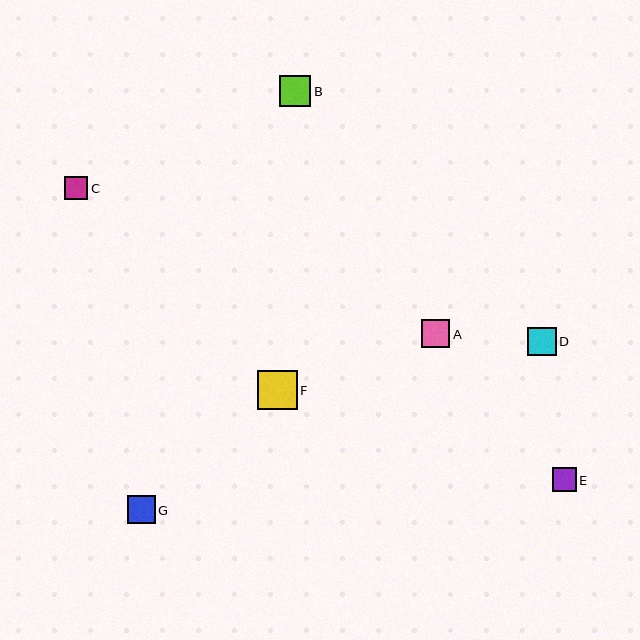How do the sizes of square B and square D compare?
Square B and square D are approximately the same size.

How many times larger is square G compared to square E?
Square G is approximately 1.2 times the size of square E.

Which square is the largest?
Square F is the largest with a size of approximately 39 pixels.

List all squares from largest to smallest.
From largest to smallest: F, B, D, A, G, E, C.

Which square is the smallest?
Square C is the smallest with a size of approximately 23 pixels.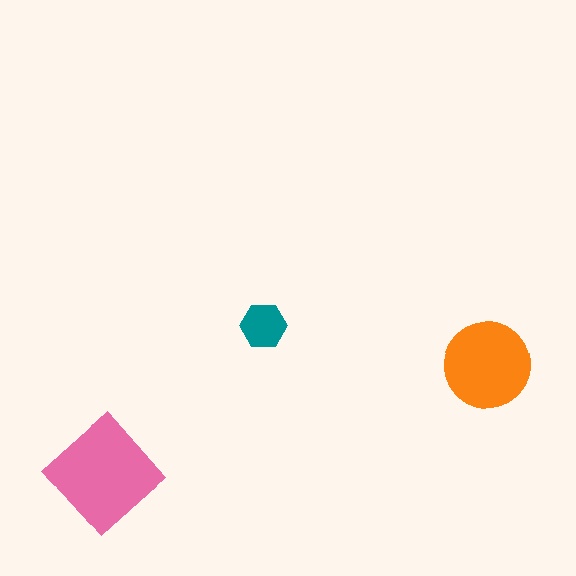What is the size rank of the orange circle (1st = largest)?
2nd.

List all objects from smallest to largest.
The teal hexagon, the orange circle, the pink diamond.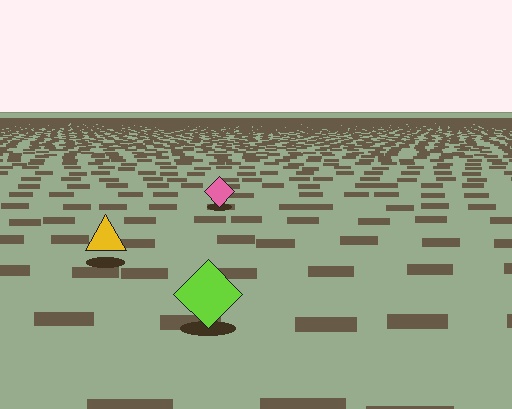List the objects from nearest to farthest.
From nearest to farthest: the lime diamond, the yellow triangle, the pink diamond.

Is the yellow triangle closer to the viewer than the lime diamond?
No. The lime diamond is closer — you can tell from the texture gradient: the ground texture is coarser near it.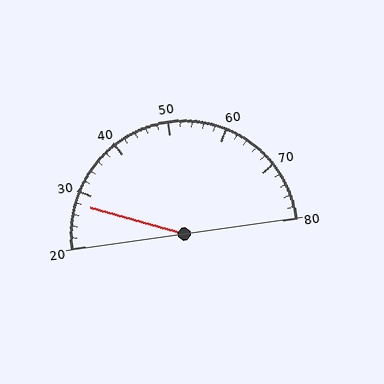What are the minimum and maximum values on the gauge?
The gauge ranges from 20 to 80.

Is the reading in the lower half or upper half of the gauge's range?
The reading is in the lower half of the range (20 to 80).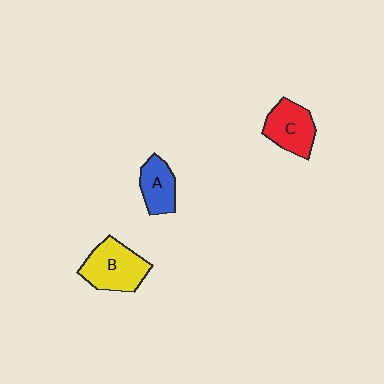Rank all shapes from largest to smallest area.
From largest to smallest: B (yellow), C (red), A (blue).